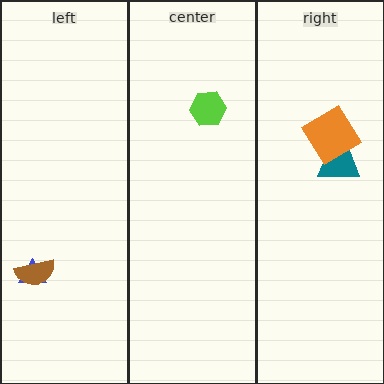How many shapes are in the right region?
2.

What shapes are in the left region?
The blue triangle, the brown semicircle.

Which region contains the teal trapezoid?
The right region.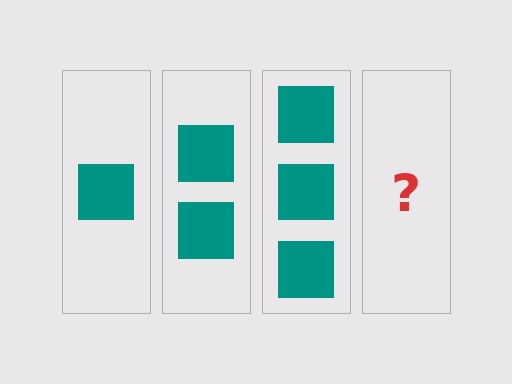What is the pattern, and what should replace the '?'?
The pattern is that each step adds one more square. The '?' should be 4 squares.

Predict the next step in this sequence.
The next step is 4 squares.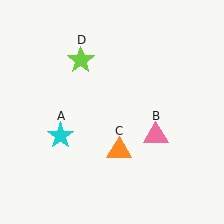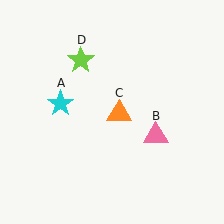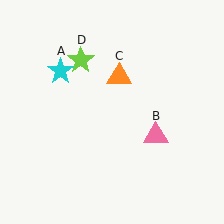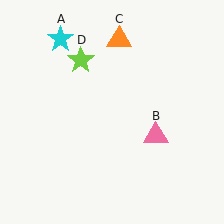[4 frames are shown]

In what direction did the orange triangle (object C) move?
The orange triangle (object C) moved up.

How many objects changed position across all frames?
2 objects changed position: cyan star (object A), orange triangle (object C).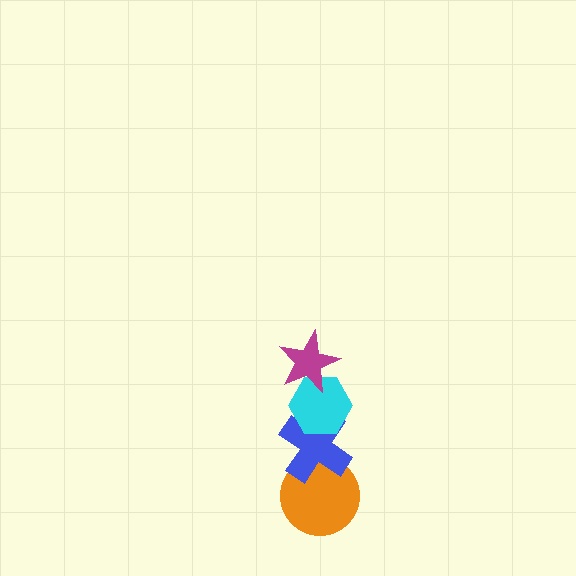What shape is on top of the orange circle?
The blue cross is on top of the orange circle.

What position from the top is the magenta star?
The magenta star is 1st from the top.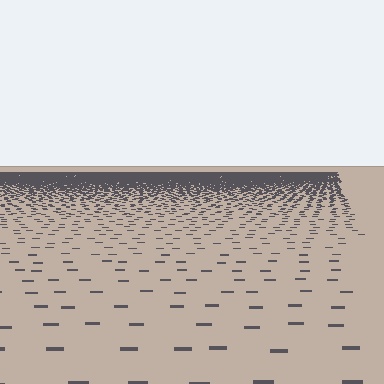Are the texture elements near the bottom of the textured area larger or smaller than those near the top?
Larger. Near the bottom, elements are closer to the viewer and appear at a bigger on-screen size.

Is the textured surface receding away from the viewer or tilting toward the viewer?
The surface is receding away from the viewer. Texture elements get smaller and denser toward the top.